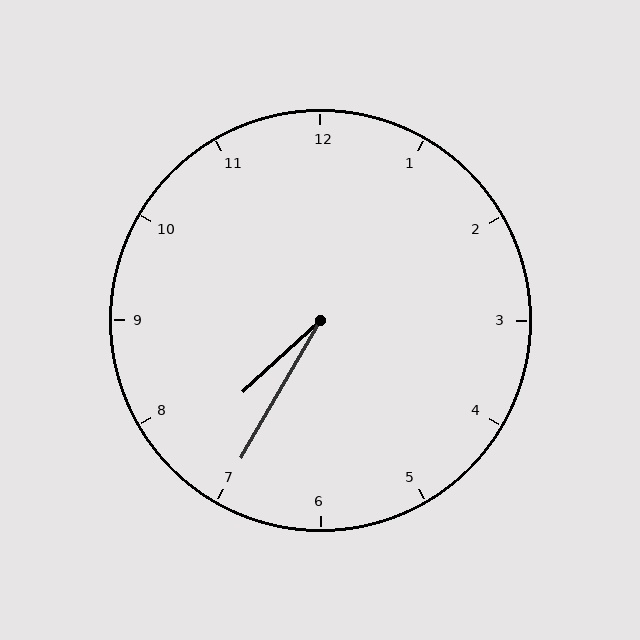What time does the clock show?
7:35.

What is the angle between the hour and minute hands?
Approximately 18 degrees.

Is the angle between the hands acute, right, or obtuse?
It is acute.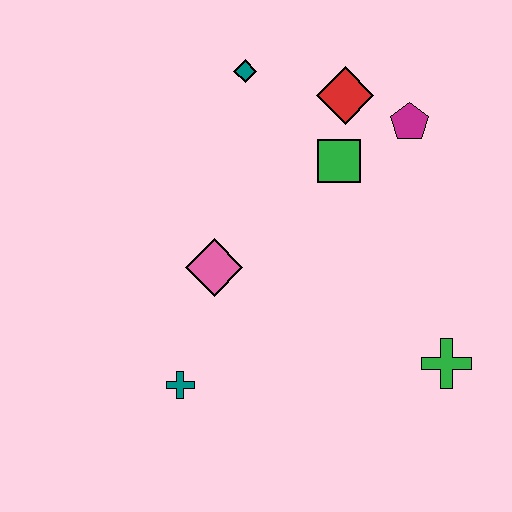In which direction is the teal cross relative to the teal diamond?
The teal cross is below the teal diamond.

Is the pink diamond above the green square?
No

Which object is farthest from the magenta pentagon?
The teal cross is farthest from the magenta pentagon.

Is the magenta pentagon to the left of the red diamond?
No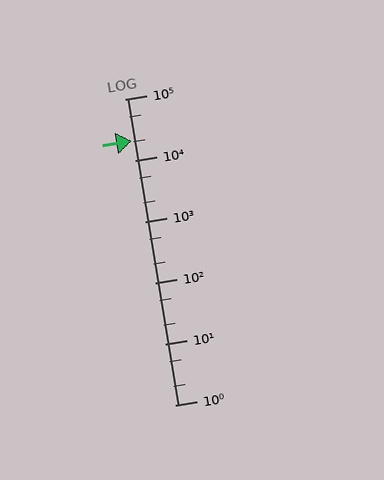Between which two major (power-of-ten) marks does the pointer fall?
The pointer is between 10000 and 100000.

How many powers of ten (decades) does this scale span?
The scale spans 5 decades, from 1 to 100000.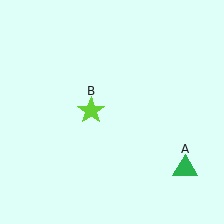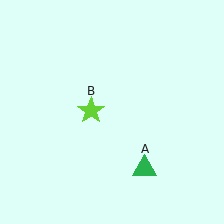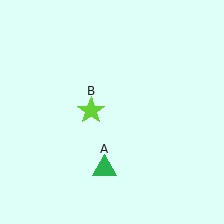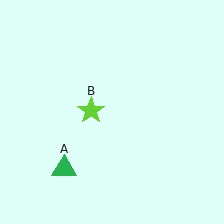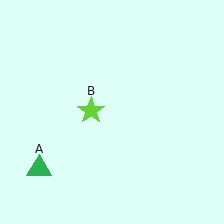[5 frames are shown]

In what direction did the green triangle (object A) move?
The green triangle (object A) moved left.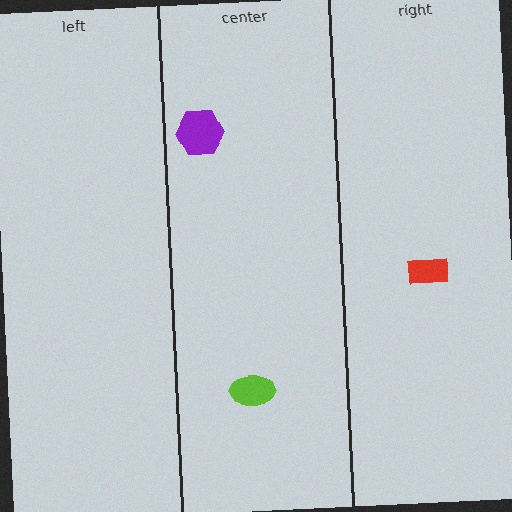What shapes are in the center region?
The lime ellipse, the purple hexagon.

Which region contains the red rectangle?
The right region.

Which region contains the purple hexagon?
The center region.